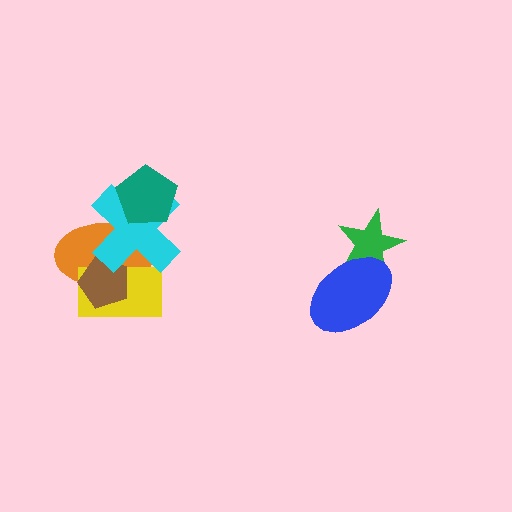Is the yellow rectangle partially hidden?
Yes, it is partially covered by another shape.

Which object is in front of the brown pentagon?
The cyan cross is in front of the brown pentagon.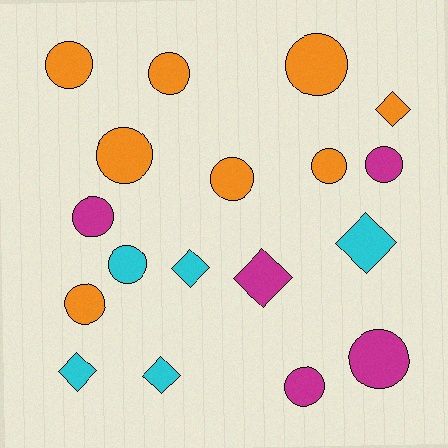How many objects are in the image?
There are 18 objects.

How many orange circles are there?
There are 7 orange circles.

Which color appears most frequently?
Orange, with 8 objects.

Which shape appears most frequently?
Circle, with 12 objects.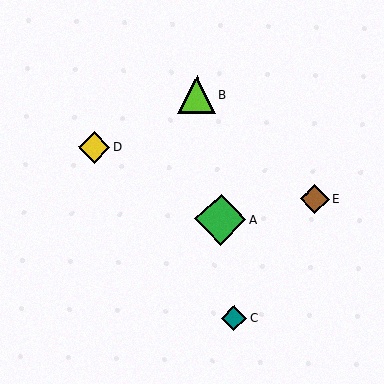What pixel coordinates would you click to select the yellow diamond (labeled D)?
Click at (94, 147) to select the yellow diamond D.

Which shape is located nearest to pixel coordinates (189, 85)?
The lime triangle (labeled B) at (196, 94) is nearest to that location.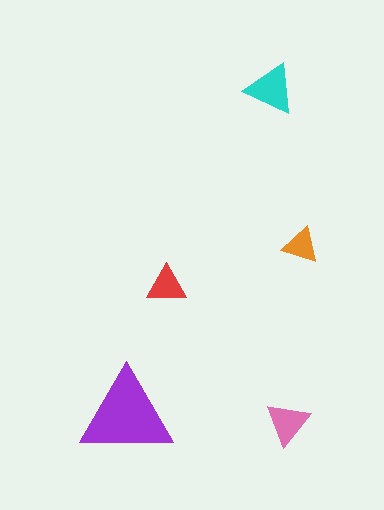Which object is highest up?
The cyan triangle is topmost.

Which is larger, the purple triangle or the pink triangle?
The purple one.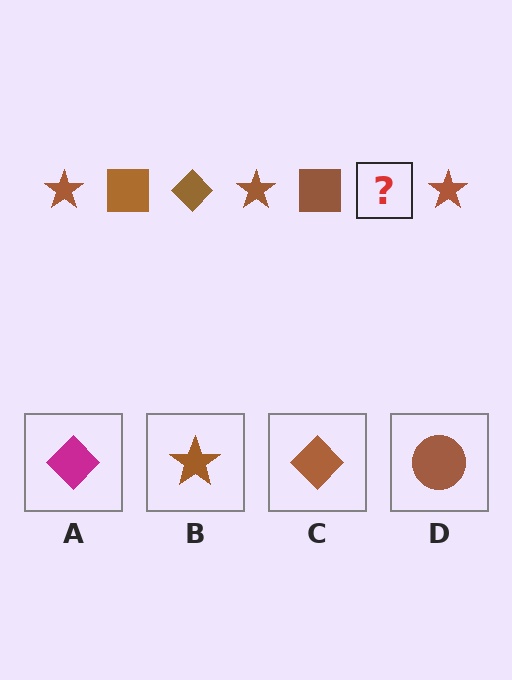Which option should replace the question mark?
Option C.